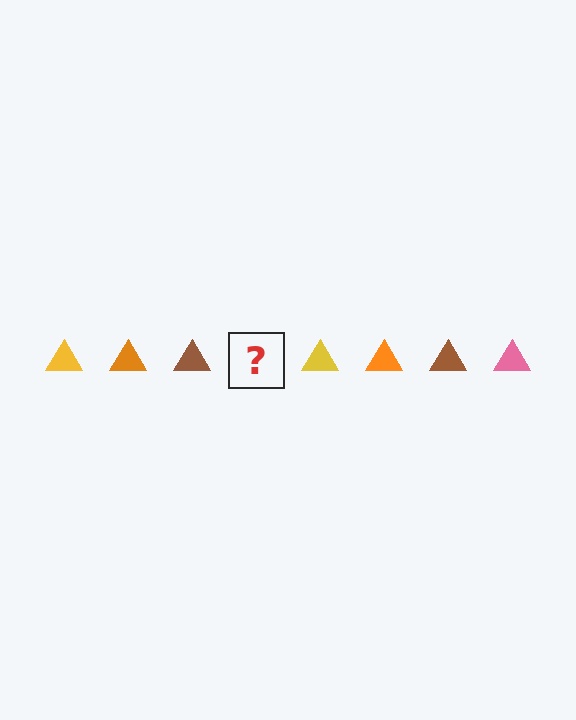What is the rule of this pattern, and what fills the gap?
The rule is that the pattern cycles through yellow, orange, brown, pink triangles. The gap should be filled with a pink triangle.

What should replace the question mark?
The question mark should be replaced with a pink triangle.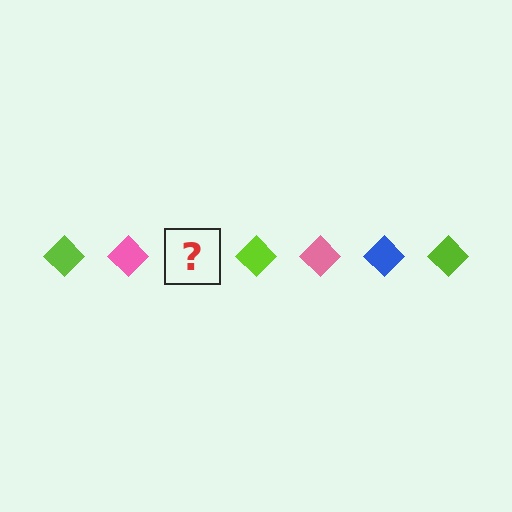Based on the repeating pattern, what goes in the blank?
The blank should be a blue diamond.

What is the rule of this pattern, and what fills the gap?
The rule is that the pattern cycles through lime, pink, blue diamonds. The gap should be filled with a blue diamond.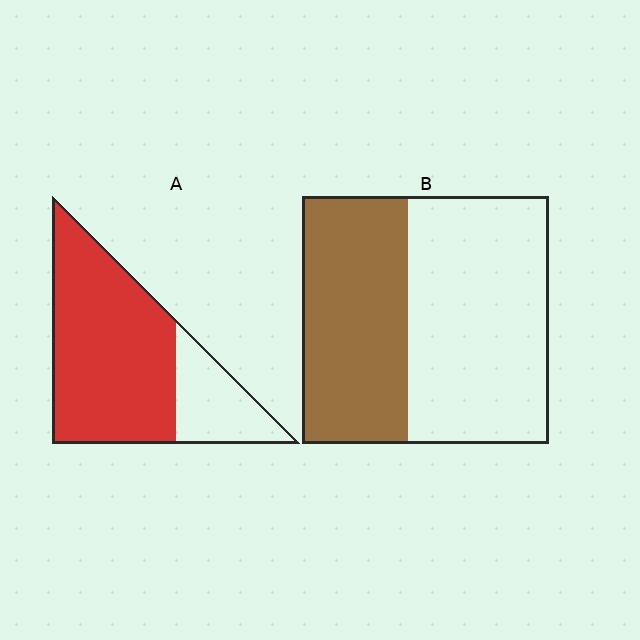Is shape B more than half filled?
No.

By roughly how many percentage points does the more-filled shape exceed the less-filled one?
By roughly 30 percentage points (A over B).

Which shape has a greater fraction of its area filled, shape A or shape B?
Shape A.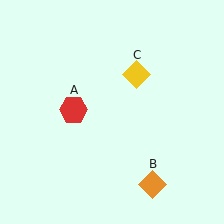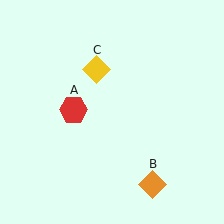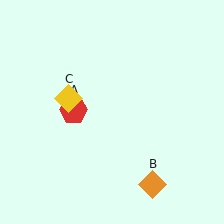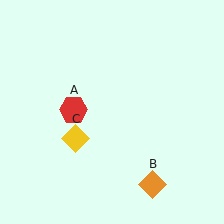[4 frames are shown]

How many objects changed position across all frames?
1 object changed position: yellow diamond (object C).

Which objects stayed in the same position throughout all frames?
Red hexagon (object A) and orange diamond (object B) remained stationary.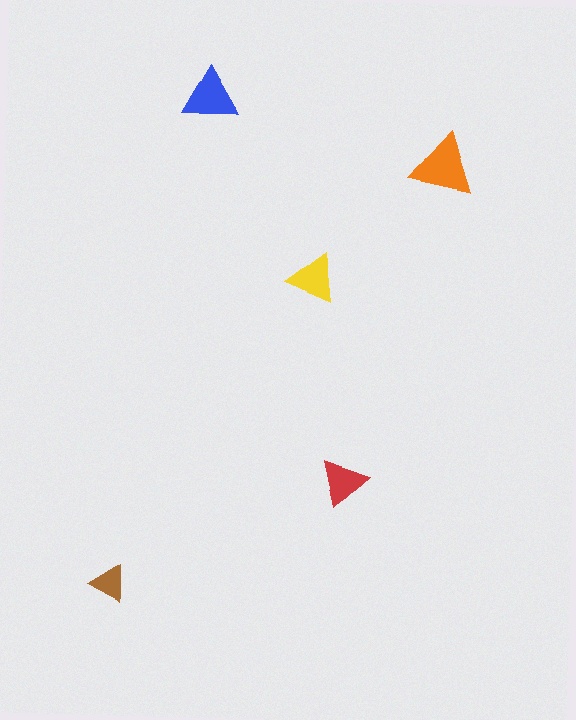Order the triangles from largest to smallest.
the orange one, the blue one, the yellow one, the red one, the brown one.